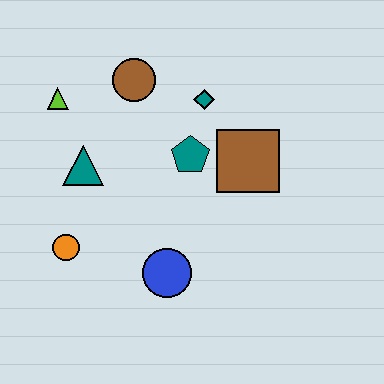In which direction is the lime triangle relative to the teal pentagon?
The lime triangle is to the left of the teal pentagon.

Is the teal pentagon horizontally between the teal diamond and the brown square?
No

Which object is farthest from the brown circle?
The blue circle is farthest from the brown circle.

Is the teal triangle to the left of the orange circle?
No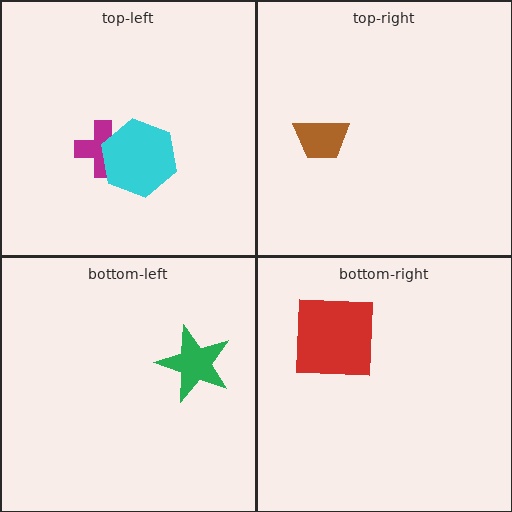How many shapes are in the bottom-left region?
1.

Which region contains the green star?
The bottom-left region.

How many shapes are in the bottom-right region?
1.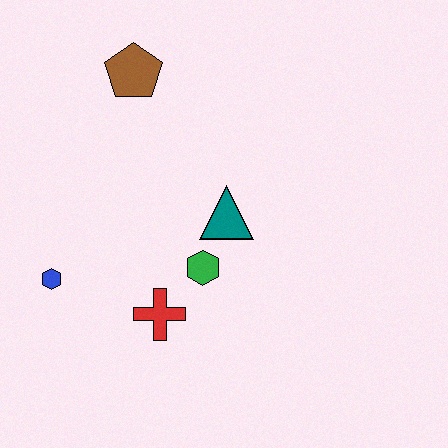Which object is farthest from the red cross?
The brown pentagon is farthest from the red cross.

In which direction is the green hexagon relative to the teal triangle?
The green hexagon is below the teal triangle.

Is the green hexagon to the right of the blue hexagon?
Yes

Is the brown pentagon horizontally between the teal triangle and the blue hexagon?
Yes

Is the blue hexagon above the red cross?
Yes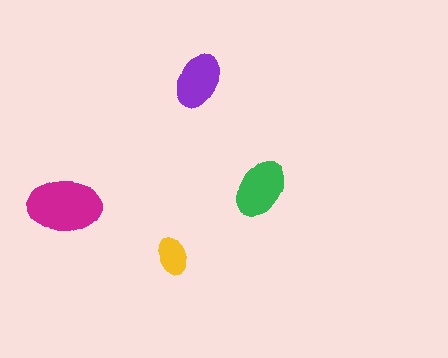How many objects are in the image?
There are 4 objects in the image.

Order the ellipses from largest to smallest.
the magenta one, the green one, the purple one, the yellow one.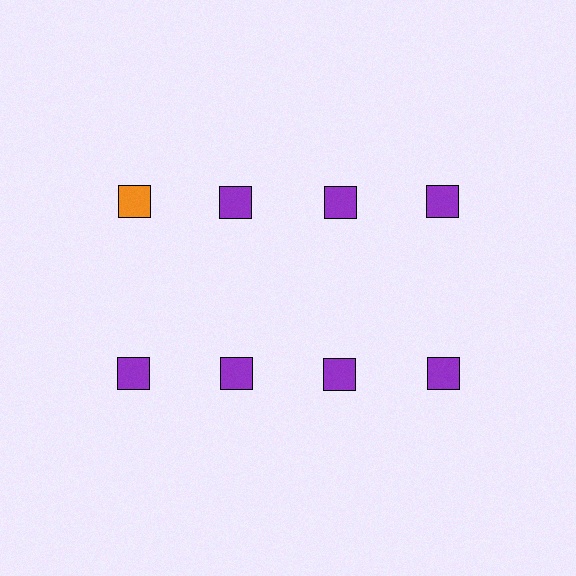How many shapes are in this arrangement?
There are 8 shapes arranged in a grid pattern.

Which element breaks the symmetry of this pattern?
The orange square in the top row, leftmost column breaks the symmetry. All other shapes are purple squares.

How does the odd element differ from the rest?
It has a different color: orange instead of purple.